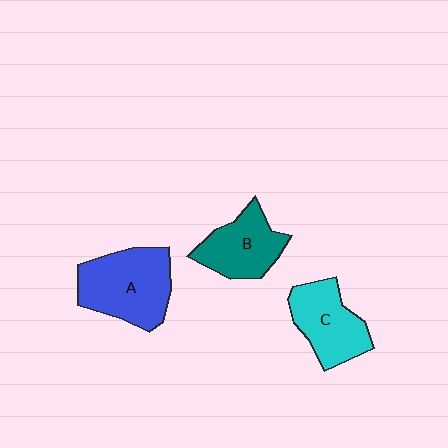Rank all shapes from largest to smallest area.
From largest to smallest: A (blue), C (cyan), B (teal).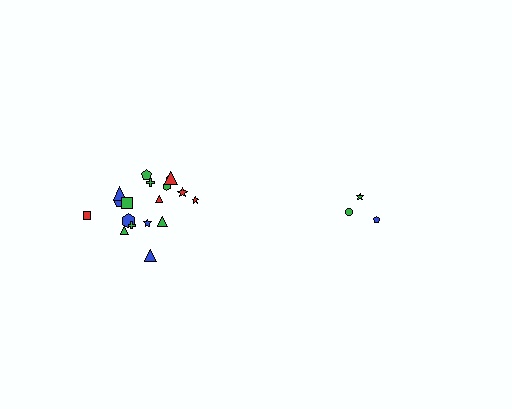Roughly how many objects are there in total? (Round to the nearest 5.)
Roughly 20 objects in total.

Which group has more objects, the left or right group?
The left group.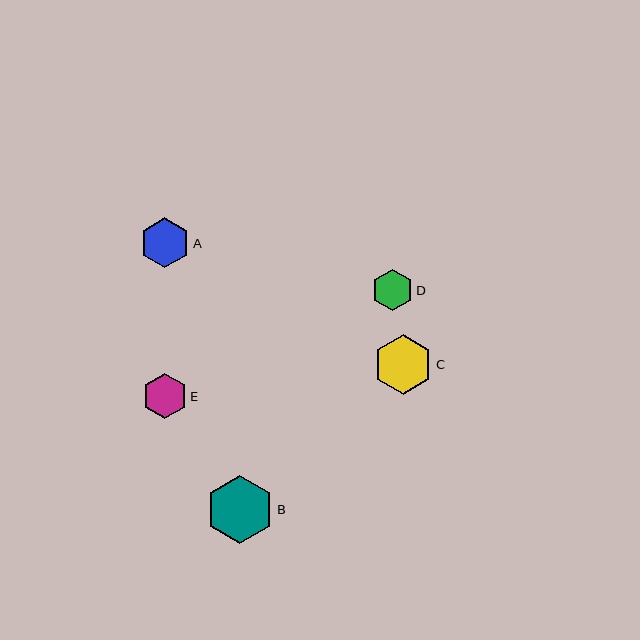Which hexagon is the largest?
Hexagon B is the largest with a size of approximately 69 pixels.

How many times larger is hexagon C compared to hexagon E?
Hexagon C is approximately 1.3 times the size of hexagon E.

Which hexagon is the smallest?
Hexagon D is the smallest with a size of approximately 41 pixels.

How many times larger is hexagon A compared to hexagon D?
Hexagon A is approximately 1.2 times the size of hexagon D.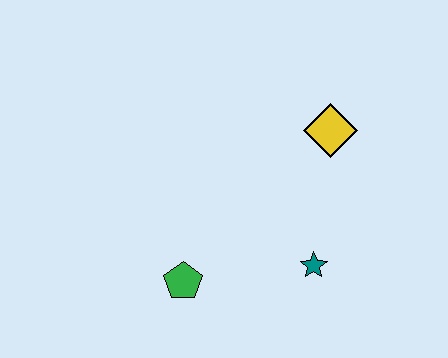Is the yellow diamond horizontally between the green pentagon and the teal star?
No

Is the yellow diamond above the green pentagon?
Yes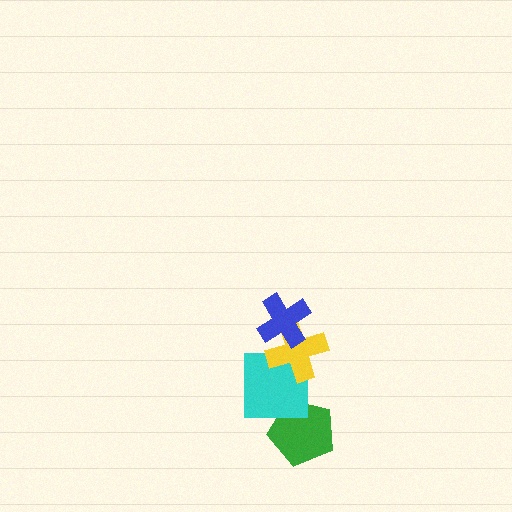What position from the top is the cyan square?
The cyan square is 3rd from the top.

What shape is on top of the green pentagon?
The cyan square is on top of the green pentagon.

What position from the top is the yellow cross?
The yellow cross is 2nd from the top.